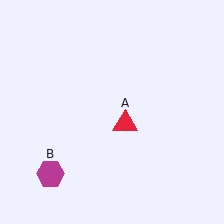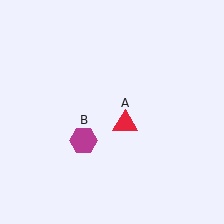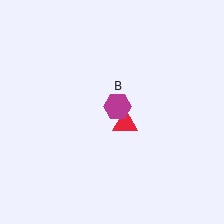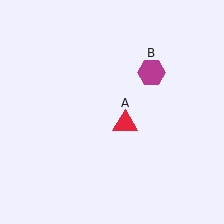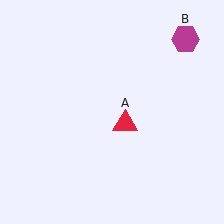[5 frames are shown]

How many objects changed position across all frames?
1 object changed position: magenta hexagon (object B).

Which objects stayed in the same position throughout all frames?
Red triangle (object A) remained stationary.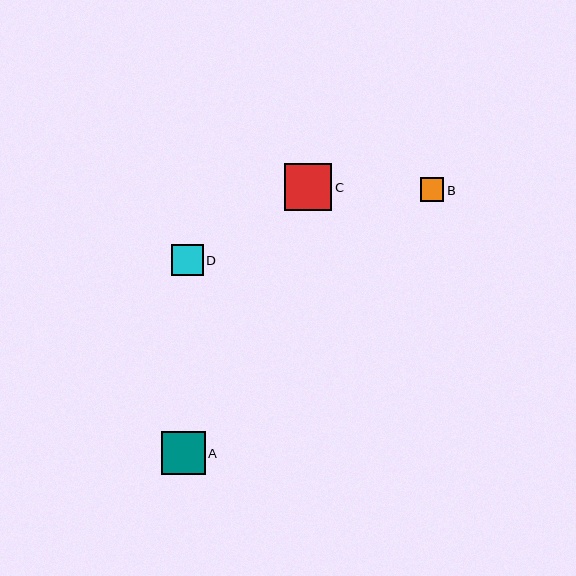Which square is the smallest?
Square B is the smallest with a size of approximately 23 pixels.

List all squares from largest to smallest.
From largest to smallest: C, A, D, B.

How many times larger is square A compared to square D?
Square A is approximately 1.4 times the size of square D.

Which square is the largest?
Square C is the largest with a size of approximately 47 pixels.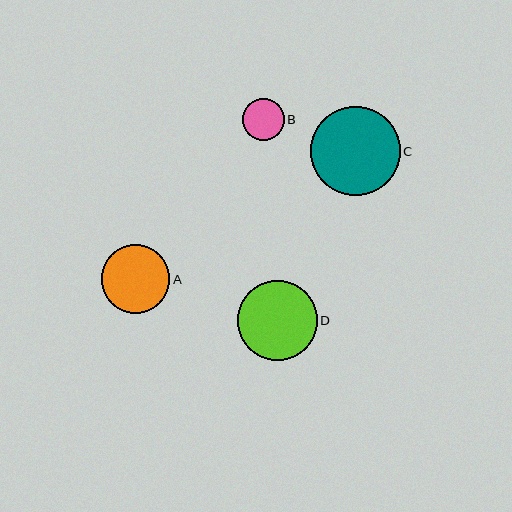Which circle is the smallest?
Circle B is the smallest with a size of approximately 42 pixels.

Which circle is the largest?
Circle C is the largest with a size of approximately 90 pixels.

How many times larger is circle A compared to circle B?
Circle A is approximately 1.7 times the size of circle B.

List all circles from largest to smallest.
From largest to smallest: C, D, A, B.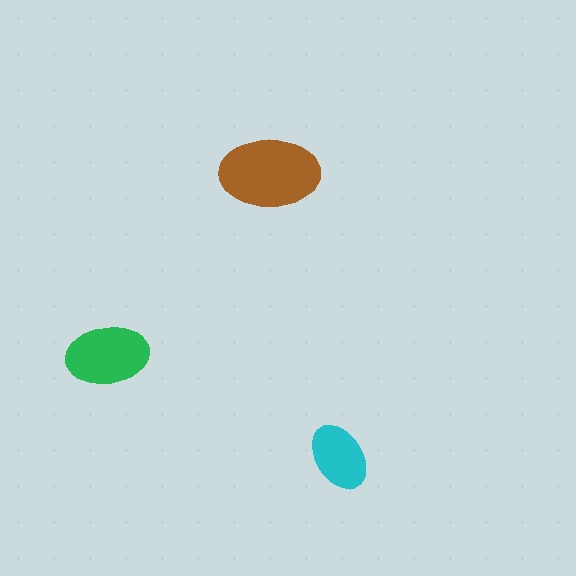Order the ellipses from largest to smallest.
the brown one, the green one, the cyan one.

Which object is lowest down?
The cyan ellipse is bottommost.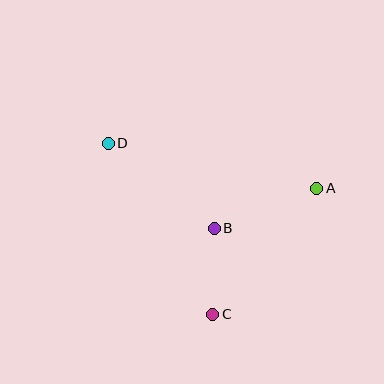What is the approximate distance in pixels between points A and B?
The distance between A and B is approximately 110 pixels.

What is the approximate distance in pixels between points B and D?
The distance between B and D is approximately 136 pixels.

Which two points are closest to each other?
Points B and C are closest to each other.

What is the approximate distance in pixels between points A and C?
The distance between A and C is approximately 164 pixels.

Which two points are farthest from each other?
Points A and D are farthest from each other.